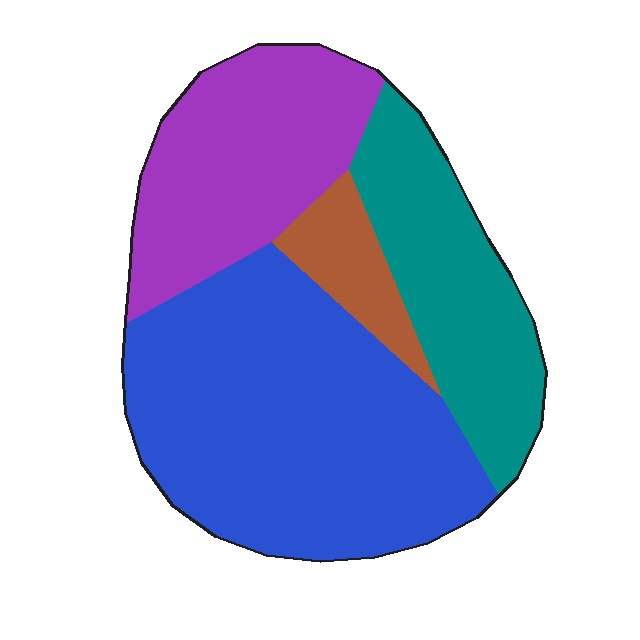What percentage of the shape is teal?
Teal takes up between a sixth and a third of the shape.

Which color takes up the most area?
Blue, at roughly 45%.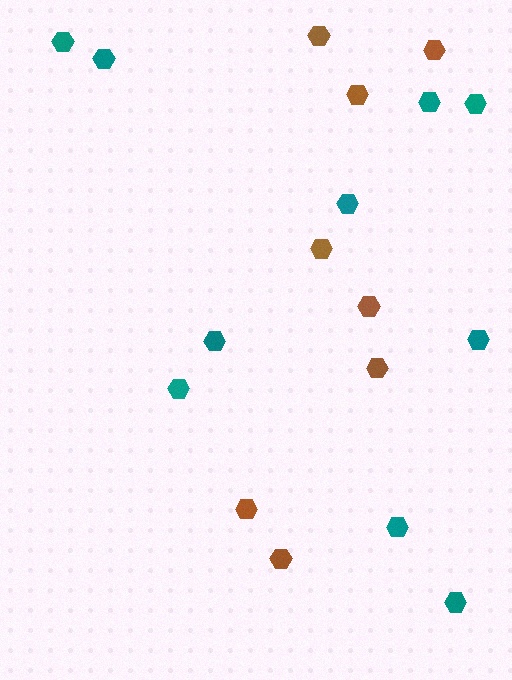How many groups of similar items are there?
There are 2 groups: one group of brown hexagons (8) and one group of teal hexagons (10).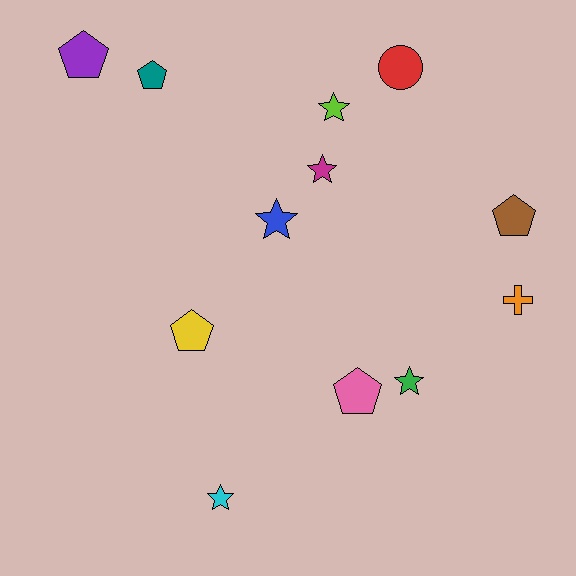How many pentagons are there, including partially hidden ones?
There are 5 pentagons.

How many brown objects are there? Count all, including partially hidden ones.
There is 1 brown object.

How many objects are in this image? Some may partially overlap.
There are 12 objects.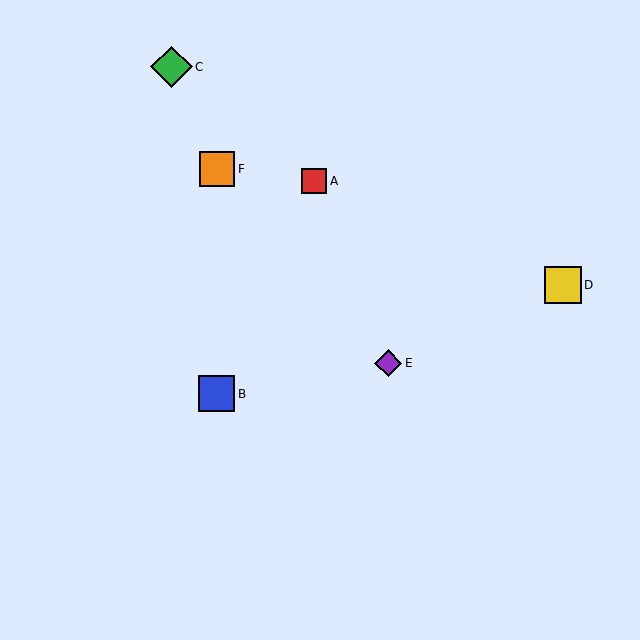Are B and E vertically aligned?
No, B is at x≈217 and E is at x≈388.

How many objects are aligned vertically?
2 objects (B, F) are aligned vertically.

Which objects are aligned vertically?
Objects B, F are aligned vertically.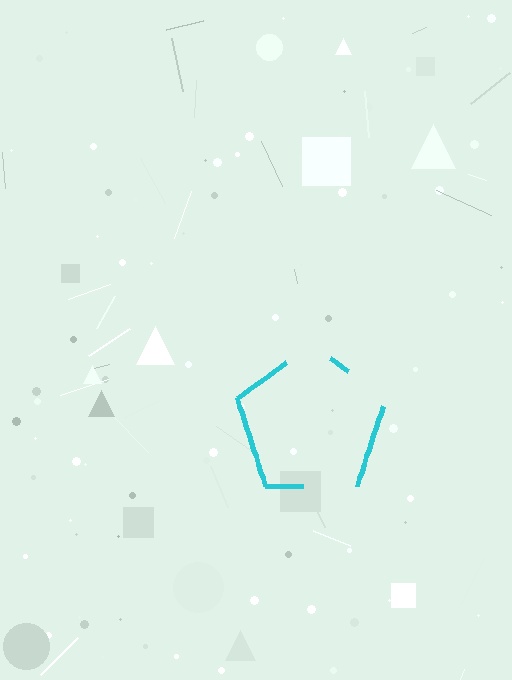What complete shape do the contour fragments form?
The contour fragments form a pentagon.